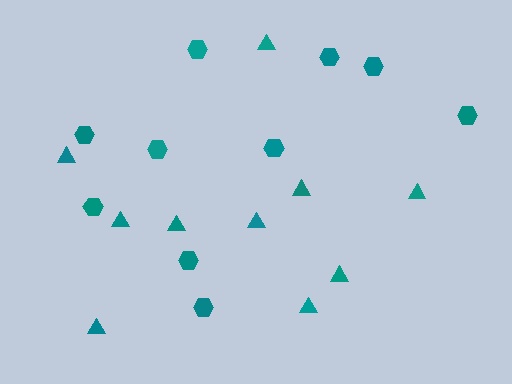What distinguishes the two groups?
There are 2 groups: one group of hexagons (10) and one group of triangles (10).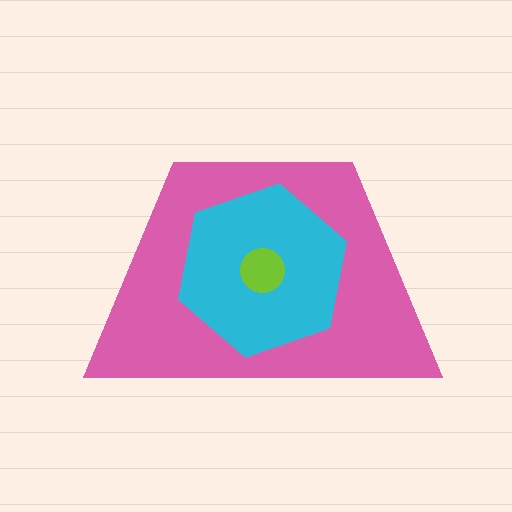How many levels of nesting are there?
3.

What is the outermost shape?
The pink trapezoid.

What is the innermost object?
The lime circle.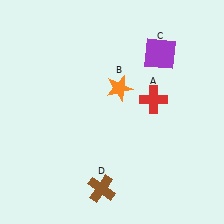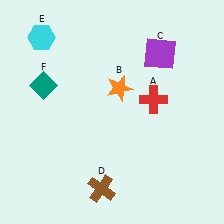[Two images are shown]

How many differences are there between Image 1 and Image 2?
There are 2 differences between the two images.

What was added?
A cyan hexagon (E), a teal diamond (F) were added in Image 2.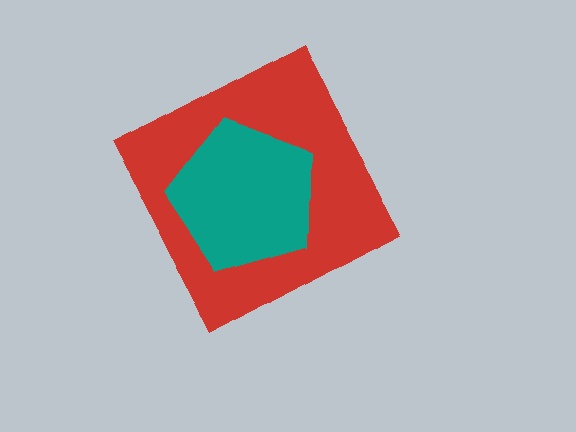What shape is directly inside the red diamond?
The teal pentagon.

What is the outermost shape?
The red diamond.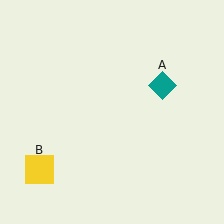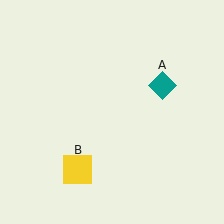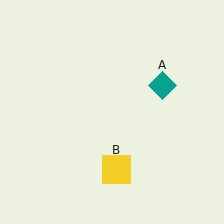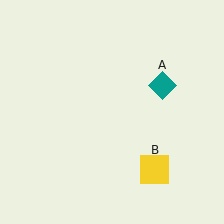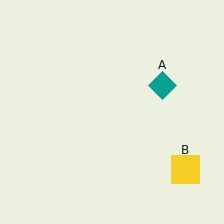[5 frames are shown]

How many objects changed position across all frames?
1 object changed position: yellow square (object B).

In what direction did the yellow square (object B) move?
The yellow square (object B) moved right.